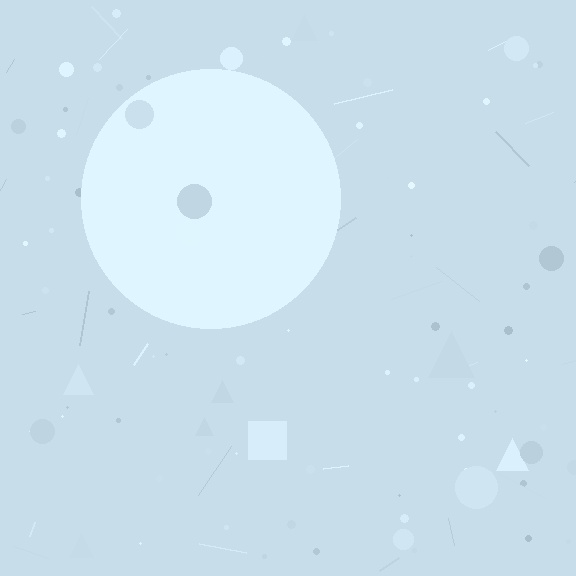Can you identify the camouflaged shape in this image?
The camouflaged shape is a circle.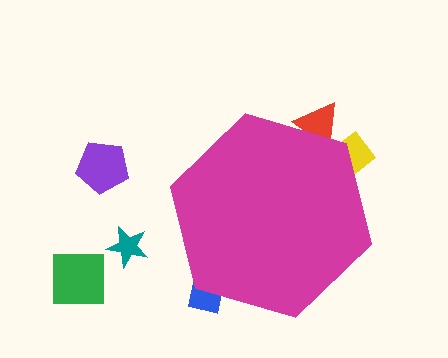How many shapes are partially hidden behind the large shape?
3 shapes are partially hidden.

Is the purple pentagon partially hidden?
No, the purple pentagon is fully visible.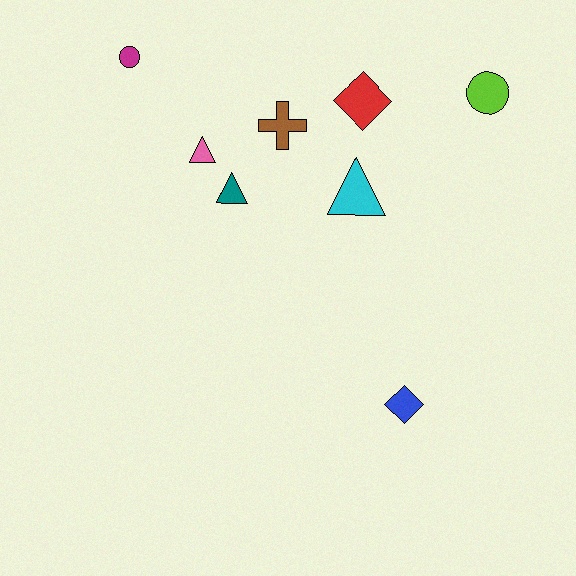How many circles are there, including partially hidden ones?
There are 2 circles.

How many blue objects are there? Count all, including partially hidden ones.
There is 1 blue object.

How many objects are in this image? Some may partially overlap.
There are 8 objects.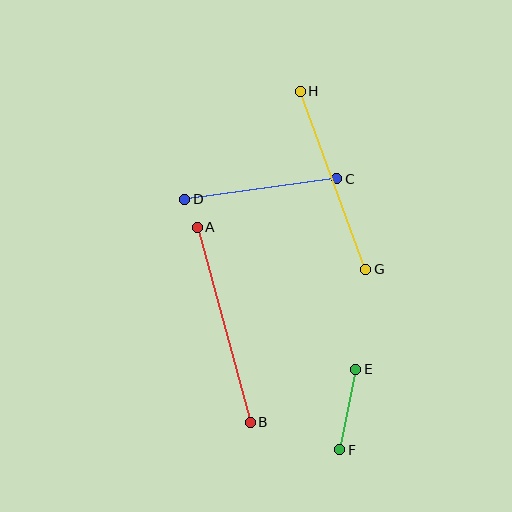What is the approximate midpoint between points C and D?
The midpoint is at approximately (261, 189) pixels.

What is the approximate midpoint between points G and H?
The midpoint is at approximately (333, 180) pixels.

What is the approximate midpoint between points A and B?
The midpoint is at approximately (224, 325) pixels.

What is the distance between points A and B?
The distance is approximately 202 pixels.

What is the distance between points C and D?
The distance is approximately 153 pixels.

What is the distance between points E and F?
The distance is approximately 82 pixels.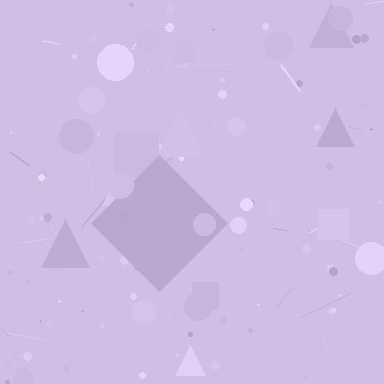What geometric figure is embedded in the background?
A diamond is embedded in the background.